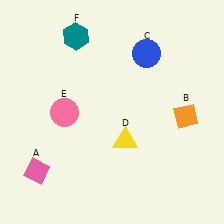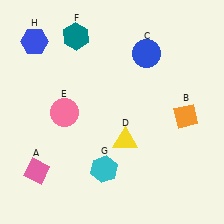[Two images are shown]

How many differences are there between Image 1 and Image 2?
There are 2 differences between the two images.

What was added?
A cyan hexagon (G), a blue hexagon (H) were added in Image 2.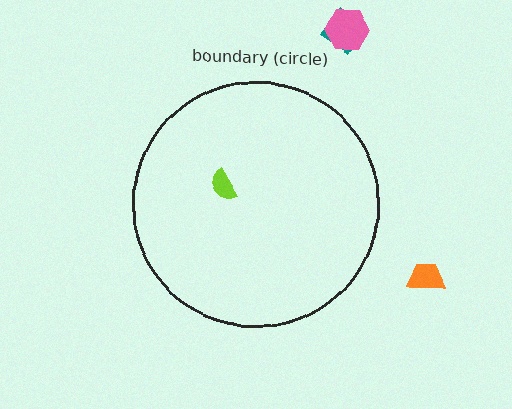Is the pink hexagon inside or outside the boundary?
Outside.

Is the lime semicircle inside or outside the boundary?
Inside.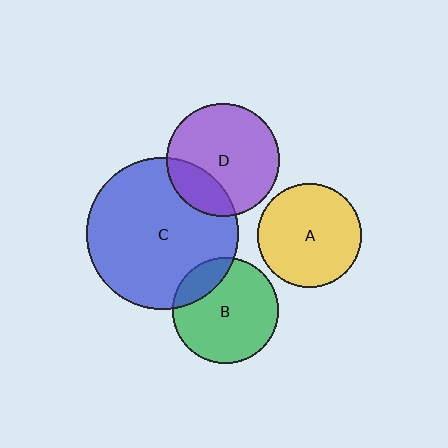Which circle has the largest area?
Circle C (blue).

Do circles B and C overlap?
Yes.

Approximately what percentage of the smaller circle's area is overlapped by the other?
Approximately 20%.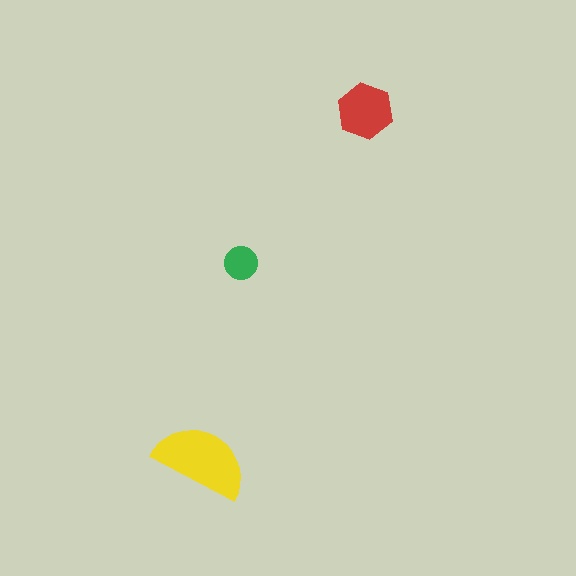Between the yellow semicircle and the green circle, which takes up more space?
The yellow semicircle.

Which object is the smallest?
The green circle.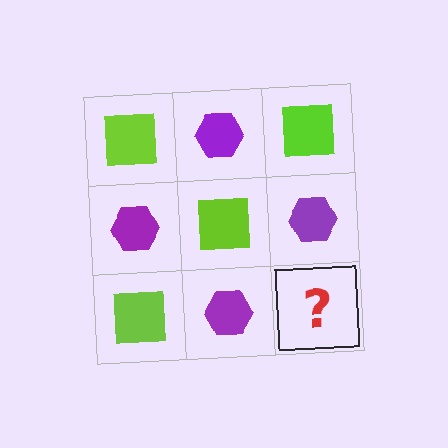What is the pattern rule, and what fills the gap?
The rule is that it alternates lime square and purple hexagon in a checkerboard pattern. The gap should be filled with a lime square.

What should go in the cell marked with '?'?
The missing cell should contain a lime square.